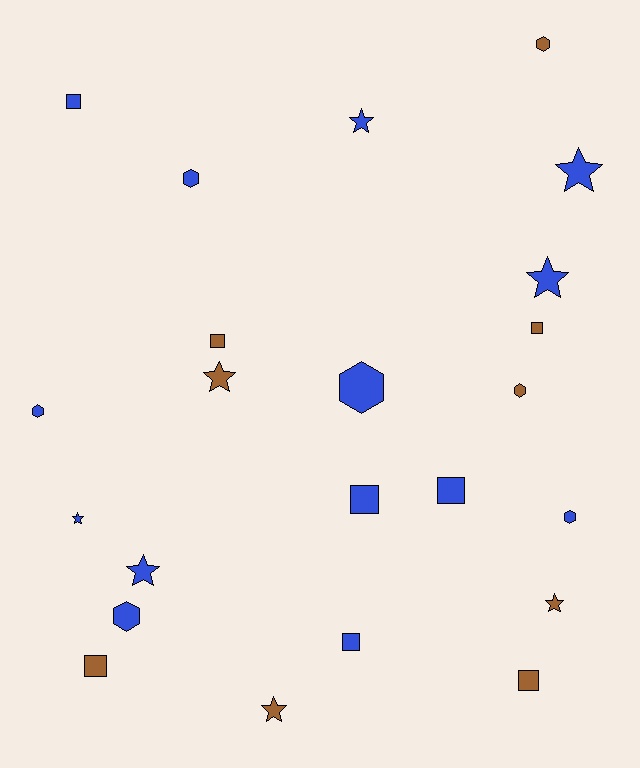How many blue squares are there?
There are 4 blue squares.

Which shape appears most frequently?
Square, with 8 objects.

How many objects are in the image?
There are 23 objects.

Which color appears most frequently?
Blue, with 14 objects.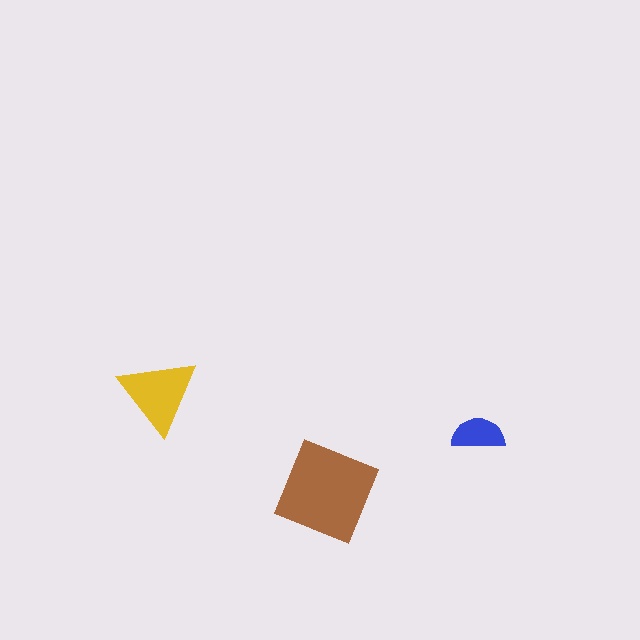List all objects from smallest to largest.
The blue semicircle, the yellow triangle, the brown diamond.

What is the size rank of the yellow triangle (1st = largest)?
2nd.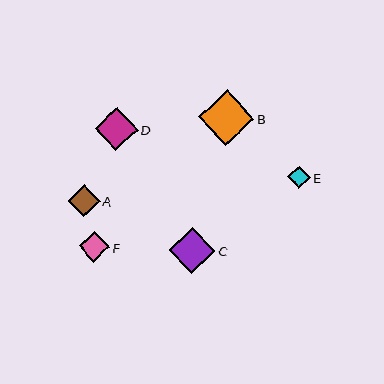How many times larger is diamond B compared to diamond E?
Diamond B is approximately 2.5 times the size of diamond E.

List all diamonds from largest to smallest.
From largest to smallest: B, C, D, A, F, E.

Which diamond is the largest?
Diamond B is the largest with a size of approximately 55 pixels.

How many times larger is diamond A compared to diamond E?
Diamond A is approximately 1.4 times the size of diamond E.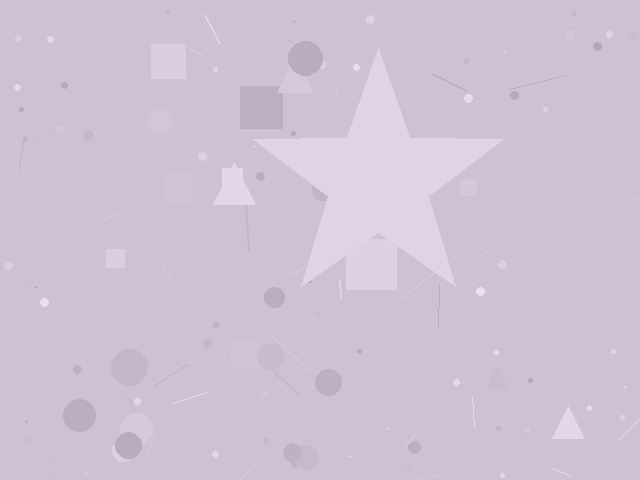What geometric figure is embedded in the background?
A star is embedded in the background.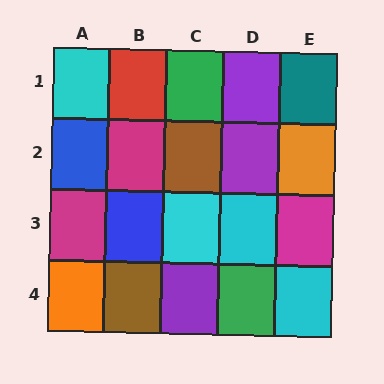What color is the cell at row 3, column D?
Cyan.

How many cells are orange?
2 cells are orange.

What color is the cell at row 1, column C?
Green.